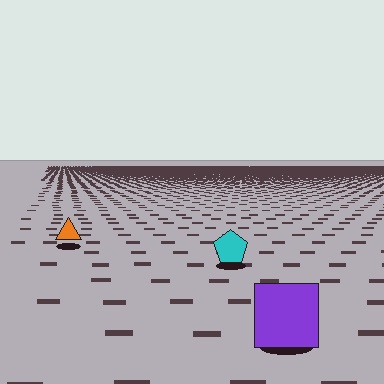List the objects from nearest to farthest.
From nearest to farthest: the purple square, the cyan pentagon, the orange triangle.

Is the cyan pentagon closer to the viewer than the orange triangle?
Yes. The cyan pentagon is closer — you can tell from the texture gradient: the ground texture is coarser near it.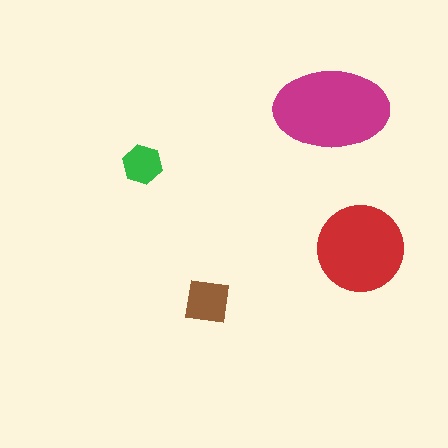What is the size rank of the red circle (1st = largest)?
2nd.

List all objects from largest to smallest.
The magenta ellipse, the red circle, the brown square, the green hexagon.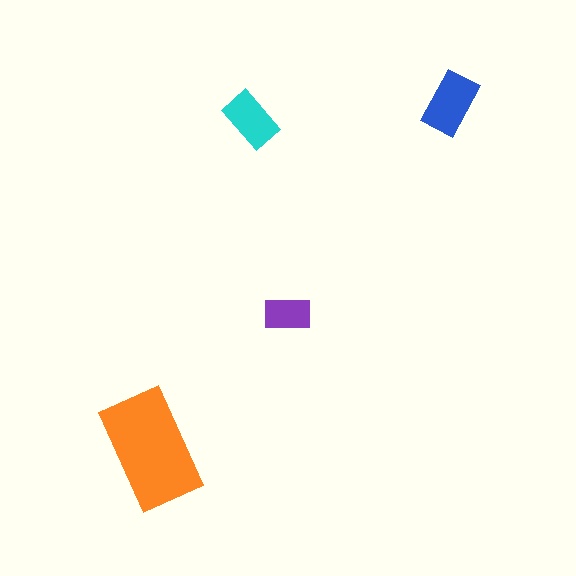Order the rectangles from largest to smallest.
the orange one, the blue one, the cyan one, the purple one.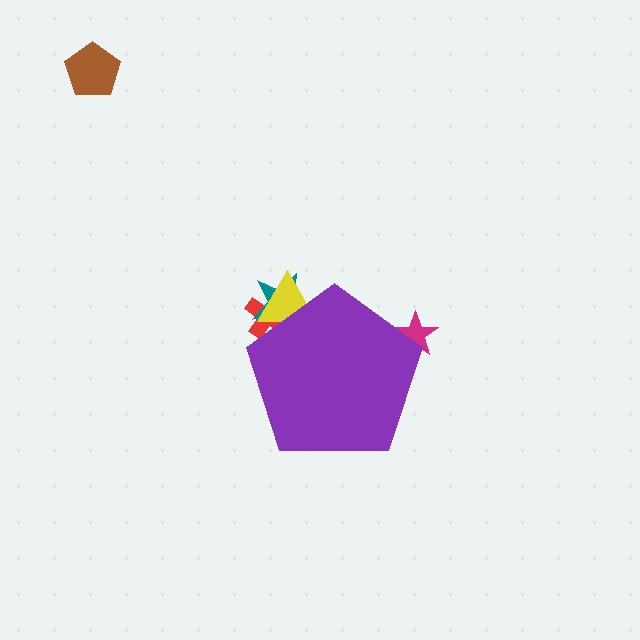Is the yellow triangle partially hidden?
Yes, the yellow triangle is partially hidden behind the purple pentagon.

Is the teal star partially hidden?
Yes, the teal star is partially hidden behind the purple pentagon.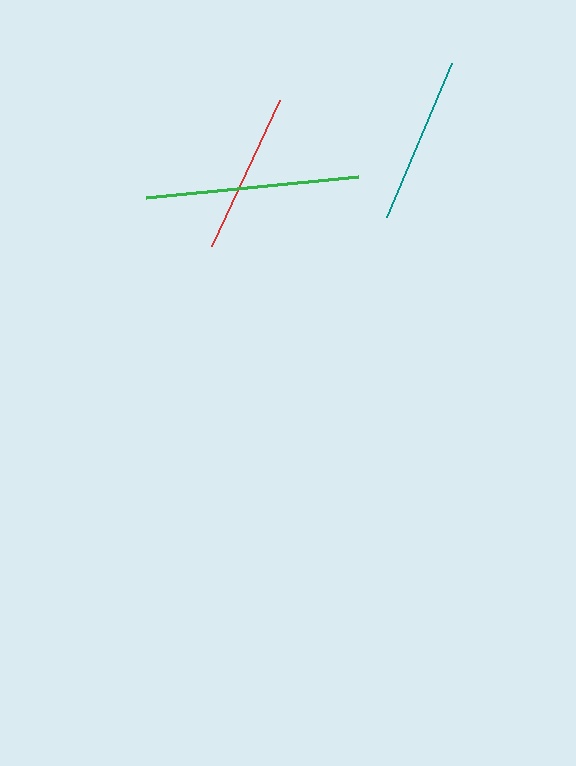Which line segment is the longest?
The green line is the longest at approximately 213 pixels.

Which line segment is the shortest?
The red line is the shortest at approximately 161 pixels.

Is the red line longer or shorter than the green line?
The green line is longer than the red line.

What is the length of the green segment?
The green segment is approximately 213 pixels long.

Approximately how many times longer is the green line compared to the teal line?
The green line is approximately 1.3 times the length of the teal line.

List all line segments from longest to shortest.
From longest to shortest: green, teal, red.